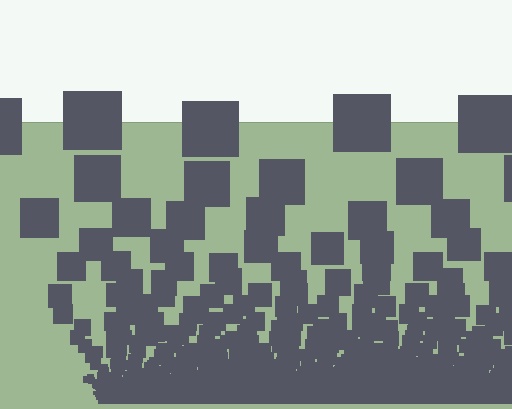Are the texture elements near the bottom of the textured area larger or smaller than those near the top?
Smaller. The gradient is inverted — elements near the bottom are smaller and denser.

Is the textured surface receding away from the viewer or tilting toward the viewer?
The surface appears to tilt toward the viewer. Texture elements get larger and sparser toward the top.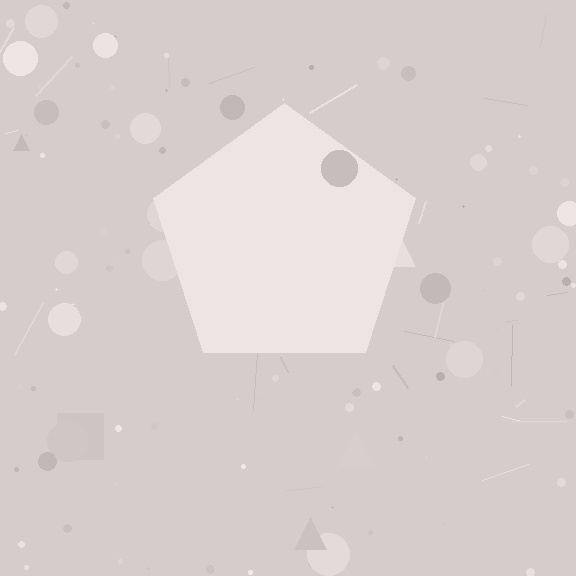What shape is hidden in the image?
A pentagon is hidden in the image.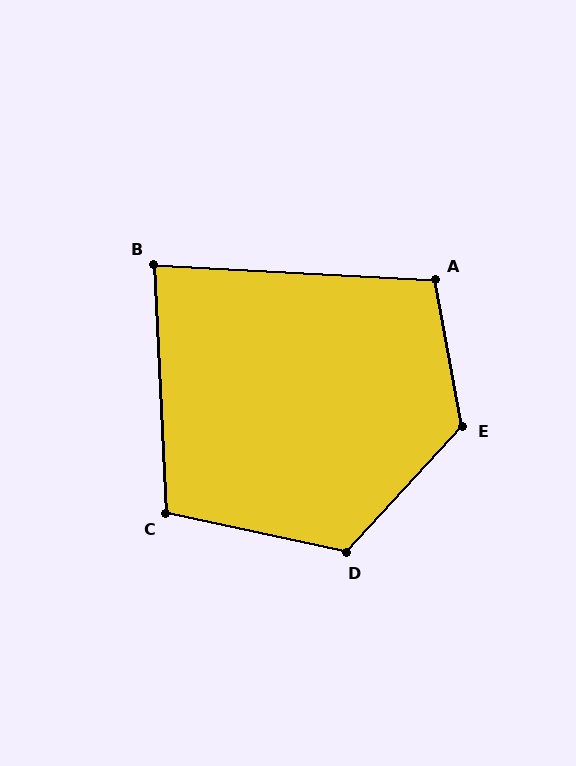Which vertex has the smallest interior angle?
B, at approximately 84 degrees.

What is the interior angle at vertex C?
Approximately 105 degrees (obtuse).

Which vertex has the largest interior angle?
E, at approximately 127 degrees.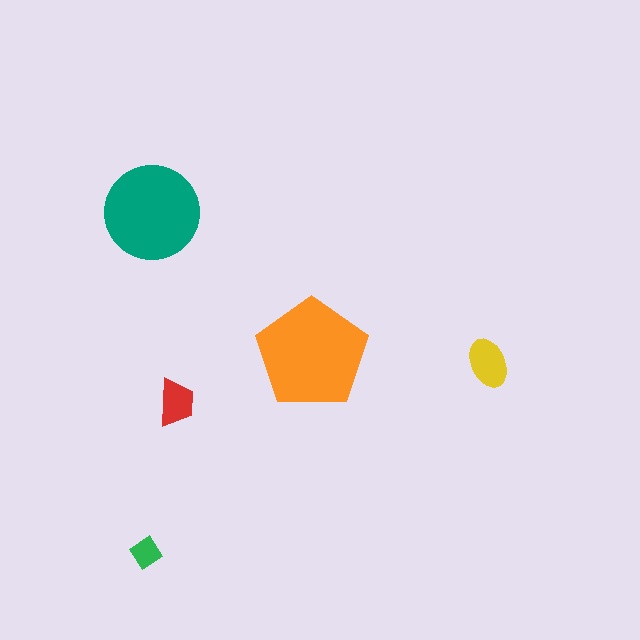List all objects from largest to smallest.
The orange pentagon, the teal circle, the yellow ellipse, the red trapezoid, the green diamond.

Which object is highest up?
The teal circle is topmost.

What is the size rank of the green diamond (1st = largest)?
5th.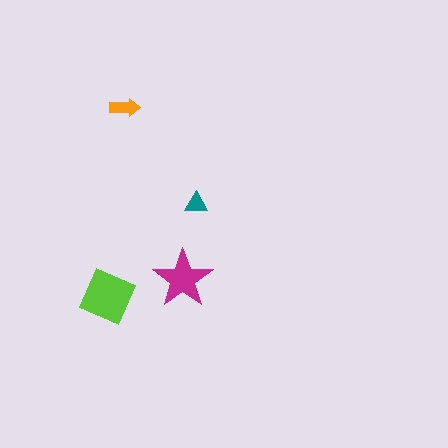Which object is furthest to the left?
The lime diamond is leftmost.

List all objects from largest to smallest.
The lime diamond, the magenta star, the orange arrow, the teal triangle.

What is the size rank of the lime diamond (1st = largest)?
1st.